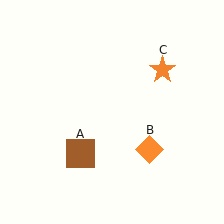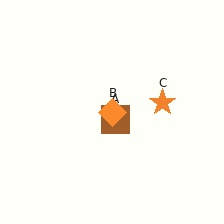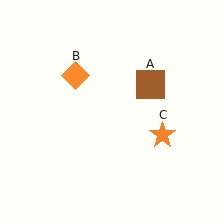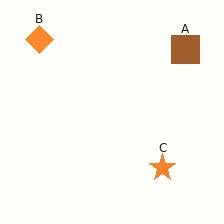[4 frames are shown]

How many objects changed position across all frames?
3 objects changed position: brown square (object A), orange diamond (object B), orange star (object C).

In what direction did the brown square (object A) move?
The brown square (object A) moved up and to the right.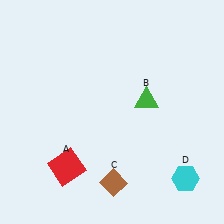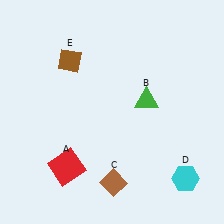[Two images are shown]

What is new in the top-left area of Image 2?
A brown diamond (E) was added in the top-left area of Image 2.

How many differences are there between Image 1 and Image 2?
There is 1 difference between the two images.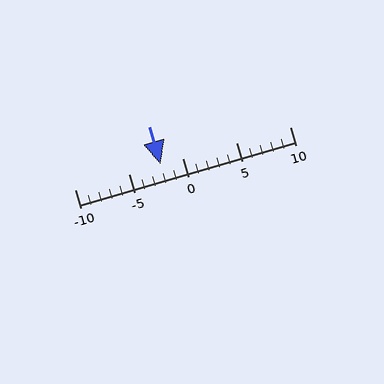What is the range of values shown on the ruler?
The ruler shows values from -10 to 10.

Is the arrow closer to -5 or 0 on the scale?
The arrow is closer to 0.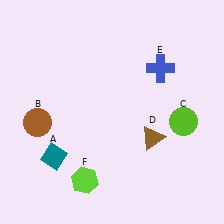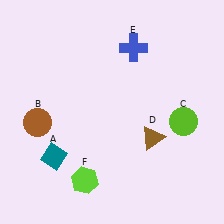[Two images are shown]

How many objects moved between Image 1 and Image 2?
1 object moved between the two images.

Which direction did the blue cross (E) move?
The blue cross (E) moved left.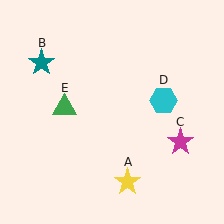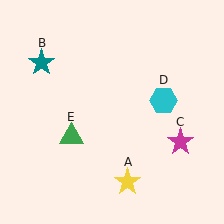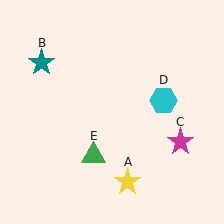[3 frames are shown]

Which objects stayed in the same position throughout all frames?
Yellow star (object A) and teal star (object B) and magenta star (object C) and cyan hexagon (object D) remained stationary.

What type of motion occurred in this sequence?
The green triangle (object E) rotated counterclockwise around the center of the scene.